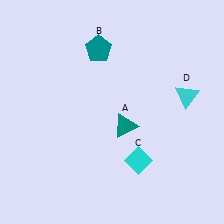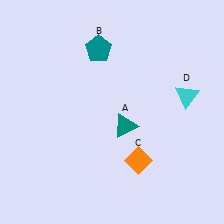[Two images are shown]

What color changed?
The diamond (C) changed from cyan in Image 1 to orange in Image 2.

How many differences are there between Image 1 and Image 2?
There is 1 difference between the two images.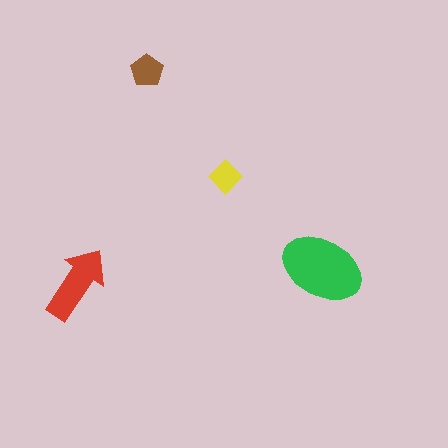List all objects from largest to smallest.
The green ellipse, the red arrow, the brown pentagon, the yellow diamond.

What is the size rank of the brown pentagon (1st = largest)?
3rd.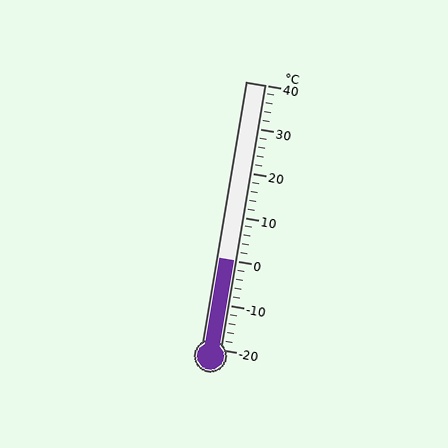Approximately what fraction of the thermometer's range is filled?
The thermometer is filled to approximately 35% of its range.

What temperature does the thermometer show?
The thermometer shows approximately 0°C.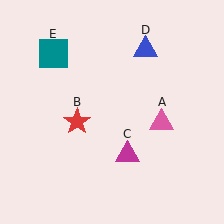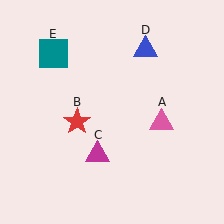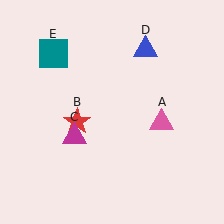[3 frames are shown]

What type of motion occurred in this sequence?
The magenta triangle (object C) rotated clockwise around the center of the scene.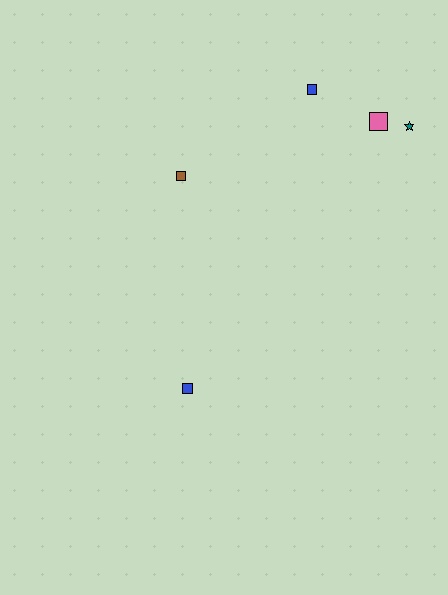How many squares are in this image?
There are 4 squares.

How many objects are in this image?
There are 5 objects.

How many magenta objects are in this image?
There are no magenta objects.